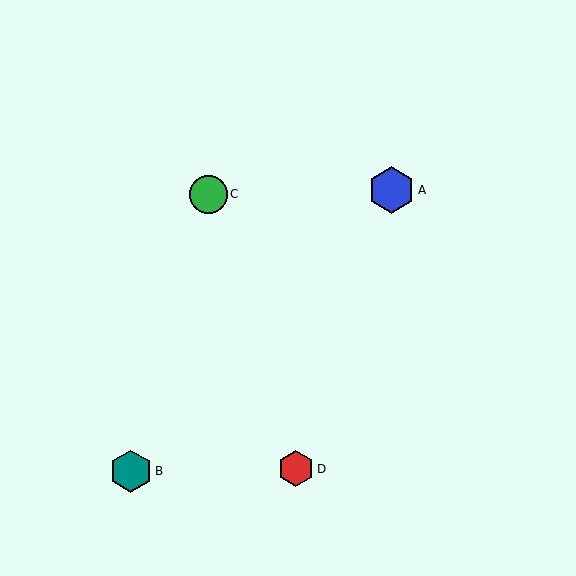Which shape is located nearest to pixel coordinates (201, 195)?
The green circle (labeled C) at (209, 194) is nearest to that location.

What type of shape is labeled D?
Shape D is a red hexagon.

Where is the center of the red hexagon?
The center of the red hexagon is at (296, 469).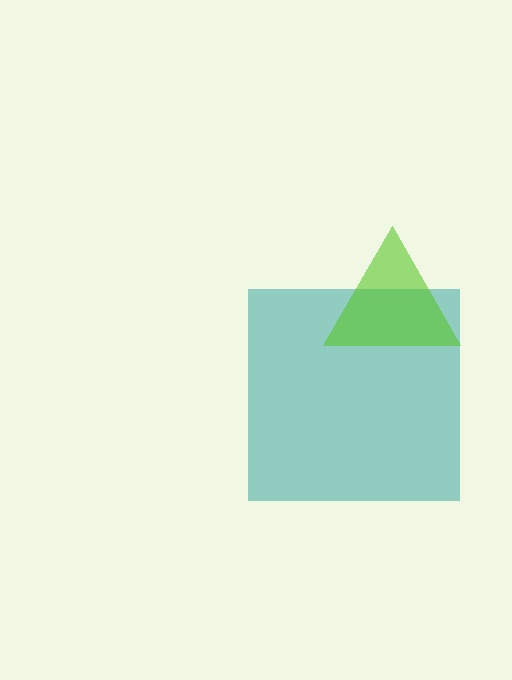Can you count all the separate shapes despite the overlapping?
Yes, there are 2 separate shapes.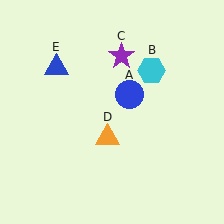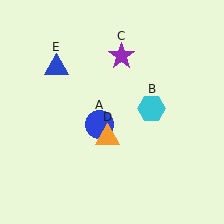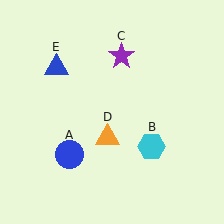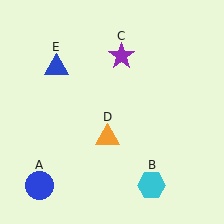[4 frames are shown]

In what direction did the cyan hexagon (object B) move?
The cyan hexagon (object B) moved down.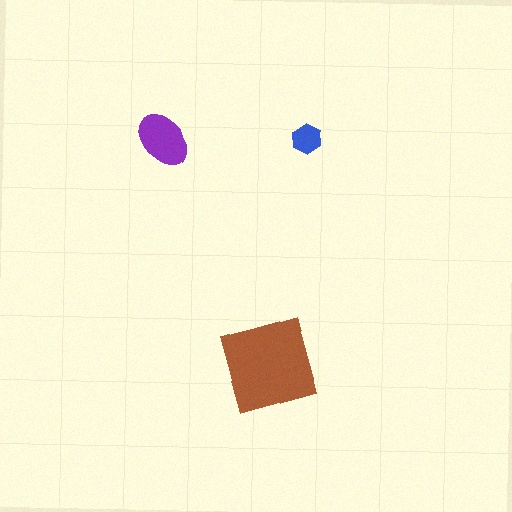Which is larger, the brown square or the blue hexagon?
The brown square.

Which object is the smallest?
The blue hexagon.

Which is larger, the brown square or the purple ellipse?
The brown square.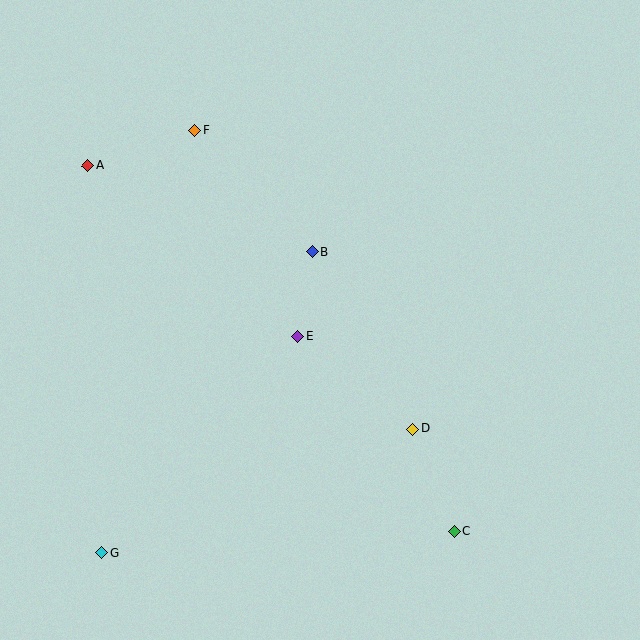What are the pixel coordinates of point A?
Point A is at (87, 166).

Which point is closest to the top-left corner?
Point A is closest to the top-left corner.